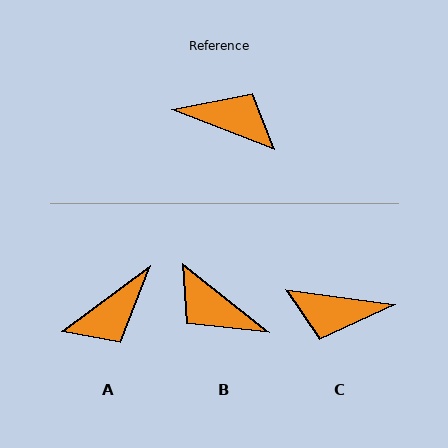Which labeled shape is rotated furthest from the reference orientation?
C, about 167 degrees away.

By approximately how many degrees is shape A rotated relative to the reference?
Approximately 122 degrees clockwise.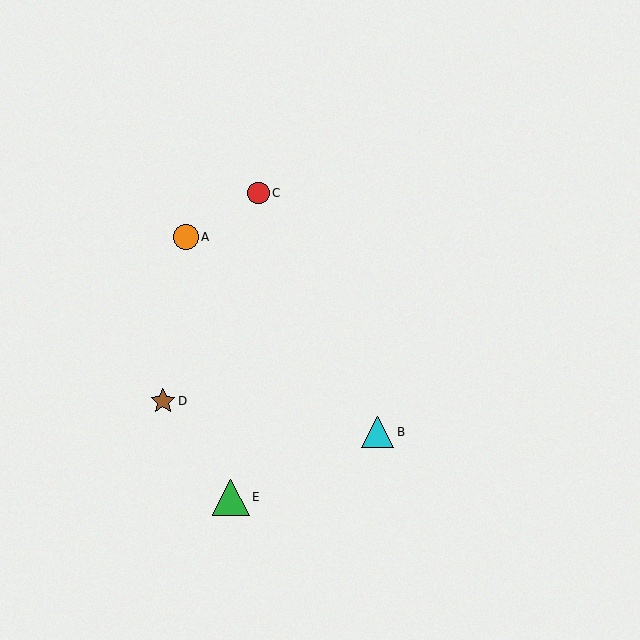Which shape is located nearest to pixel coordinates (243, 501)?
The green triangle (labeled E) at (231, 497) is nearest to that location.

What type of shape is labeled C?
Shape C is a red circle.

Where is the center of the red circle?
The center of the red circle is at (259, 193).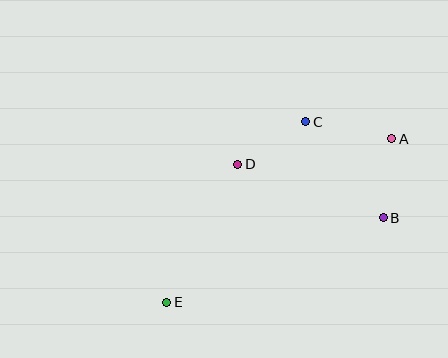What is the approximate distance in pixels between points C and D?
The distance between C and D is approximately 80 pixels.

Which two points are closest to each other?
Points A and B are closest to each other.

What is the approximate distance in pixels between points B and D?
The distance between B and D is approximately 155 pixels.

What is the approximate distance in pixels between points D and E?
The distance between D and E is approximately 155 pixels.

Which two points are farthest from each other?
Points A and E are farthest from each other.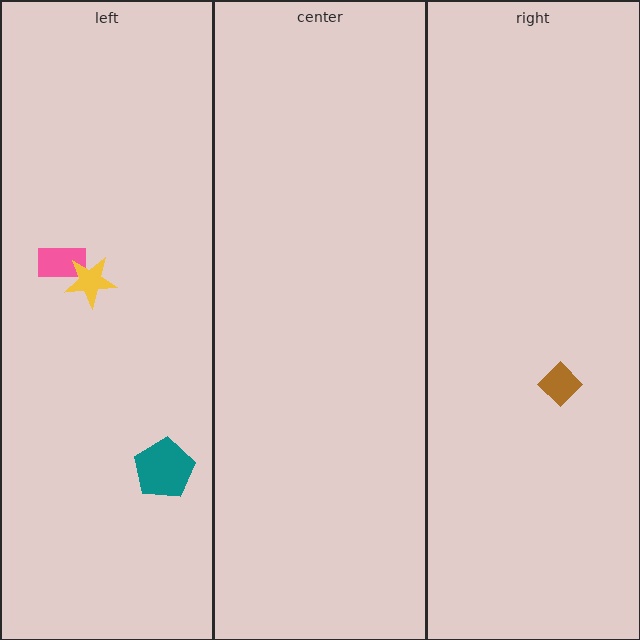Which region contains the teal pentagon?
The left region.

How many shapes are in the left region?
3.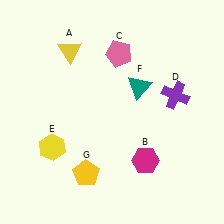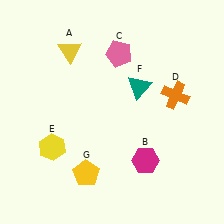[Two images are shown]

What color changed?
The cross (D) changed from purple in Image 1 to orange in Image 2.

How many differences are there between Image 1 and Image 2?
There is 1 difference between the two images.